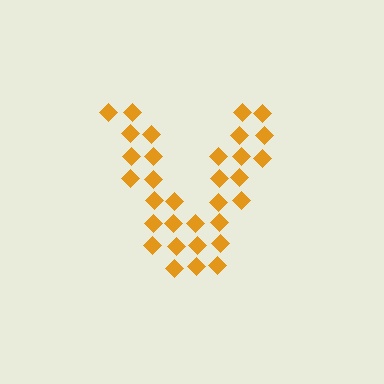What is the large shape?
The large shape is the letter V.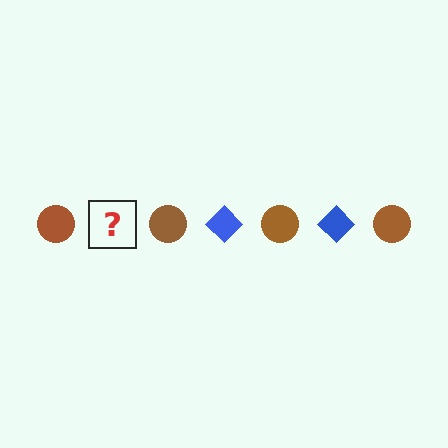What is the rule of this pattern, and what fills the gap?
The rule is that the pattern alternates between brown circle and blue diamond. The gap should be filled with a blue diamond.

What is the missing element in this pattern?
The missing element is a blue diamond.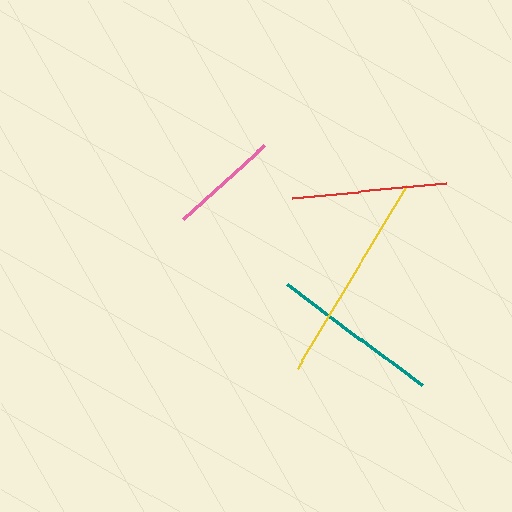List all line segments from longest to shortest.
From longest to shortest: yellow, teal, red, pink.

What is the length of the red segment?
The red segment is approximately 155 pixels long.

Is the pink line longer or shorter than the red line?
The red line is longer than the pink line.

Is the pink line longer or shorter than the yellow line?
The yellow line is longer than the pink line.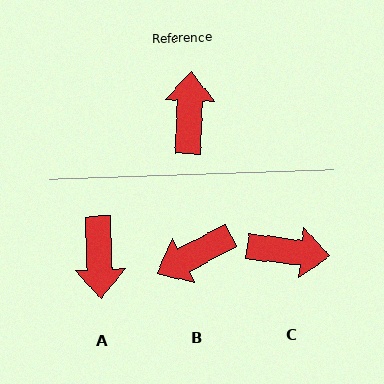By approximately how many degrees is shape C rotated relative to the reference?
Approximately 94 degrees clockwise.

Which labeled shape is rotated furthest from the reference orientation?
A, about 175 degrees away.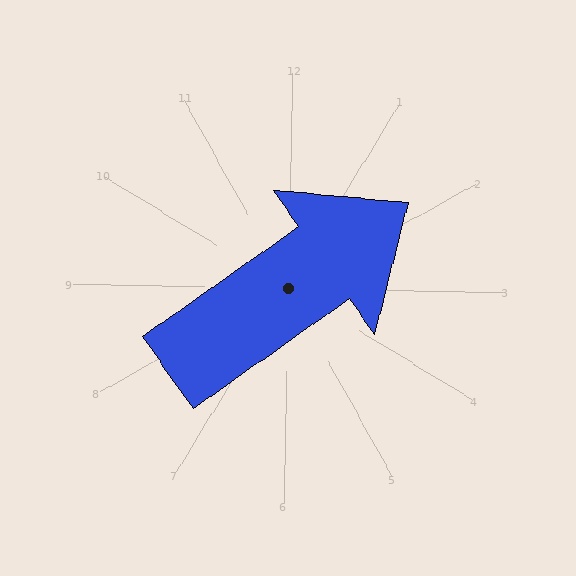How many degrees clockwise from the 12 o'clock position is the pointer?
Approximately 54 degrees.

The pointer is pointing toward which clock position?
Roughly 2 o'clock.